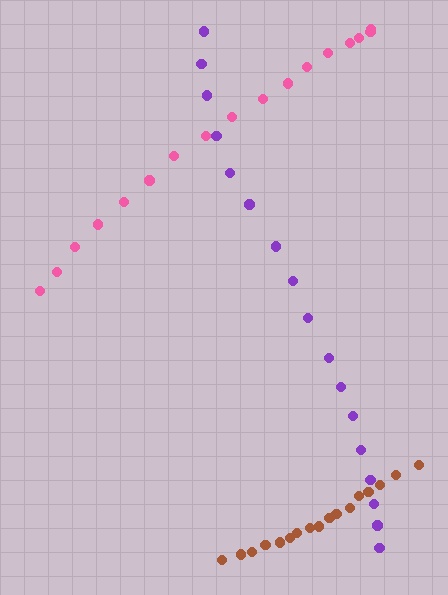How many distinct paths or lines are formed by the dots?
There are 3 distinct paths.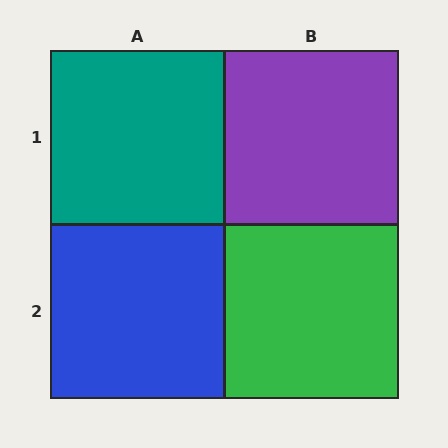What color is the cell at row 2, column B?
Green.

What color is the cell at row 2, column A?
Blue.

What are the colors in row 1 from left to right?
Teal, purple.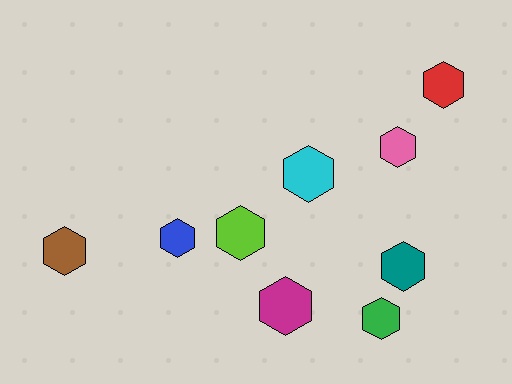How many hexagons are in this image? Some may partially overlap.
There are 9 hexagons.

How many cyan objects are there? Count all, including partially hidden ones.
There is 1 cyan object.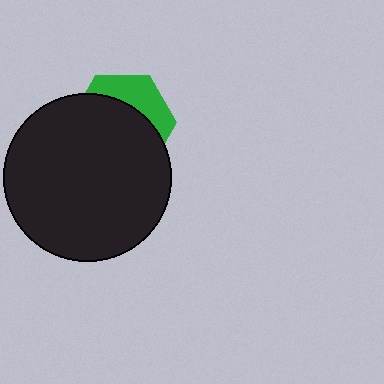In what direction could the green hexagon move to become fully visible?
The green hexagon could move up. That would shift it out from behind the black circle entirely.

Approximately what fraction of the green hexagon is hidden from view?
Roughly 68% of the green hexagon is hidden behind the black circle.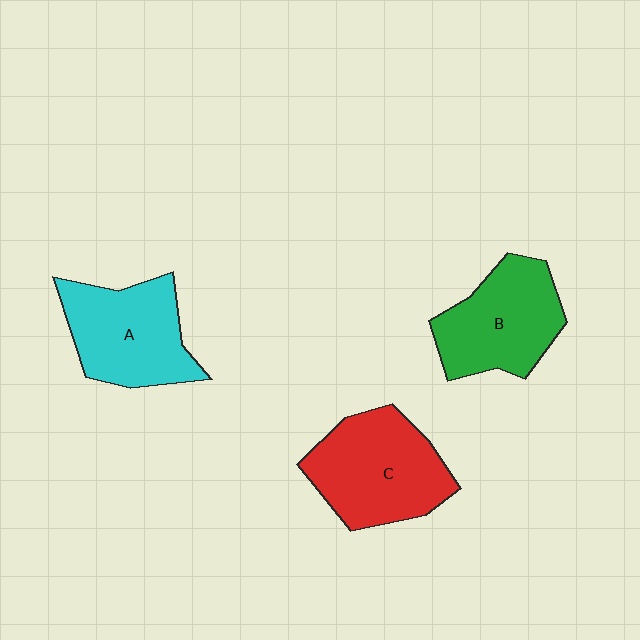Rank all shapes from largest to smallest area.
From largest to smallest: C (red), A (cyan), B (green).